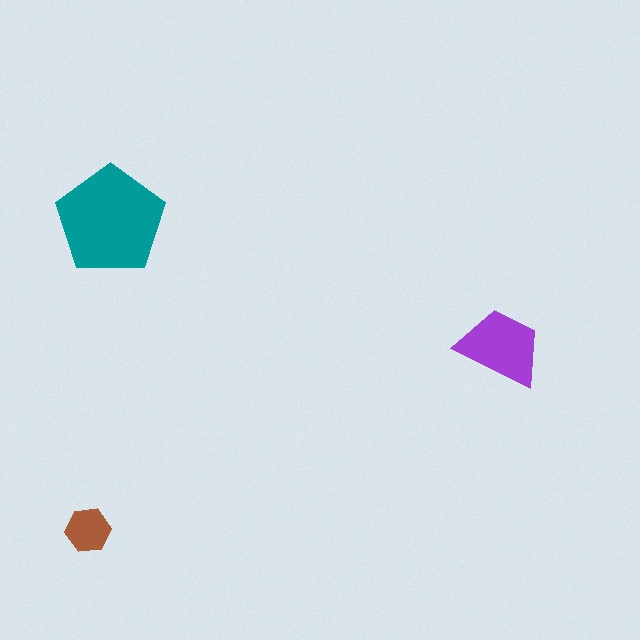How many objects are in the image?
There are 3 objects in the image.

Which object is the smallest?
The brown hexagon.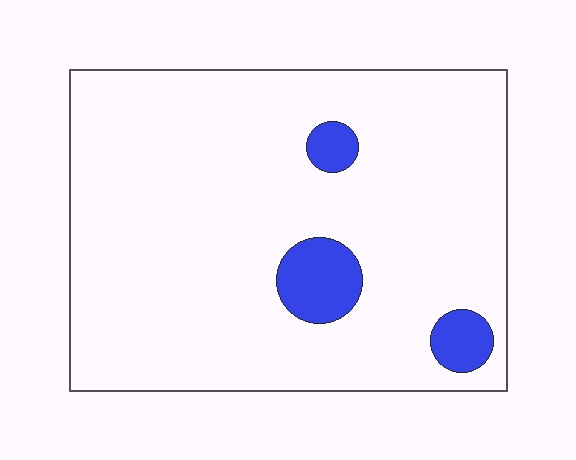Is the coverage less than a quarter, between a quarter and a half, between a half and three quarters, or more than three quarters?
Less than a quarter.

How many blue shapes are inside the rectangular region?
3.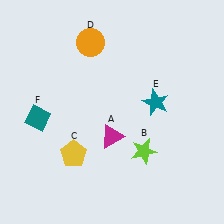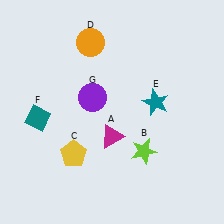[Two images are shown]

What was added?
A purple circle (G) was added in Image 2.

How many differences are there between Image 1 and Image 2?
There is 1 difference between the two images.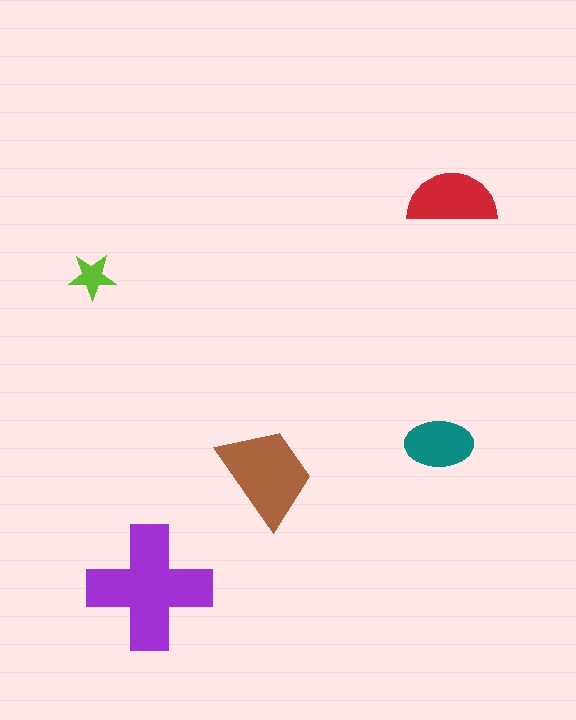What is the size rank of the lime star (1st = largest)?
5th.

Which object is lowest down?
The purple cross is bottommost.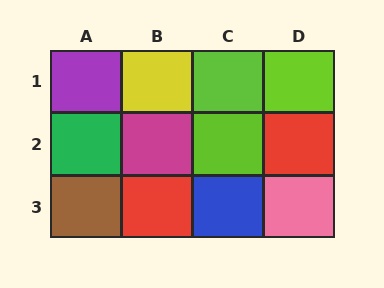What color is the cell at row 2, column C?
Lime.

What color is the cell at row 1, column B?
Yellow.